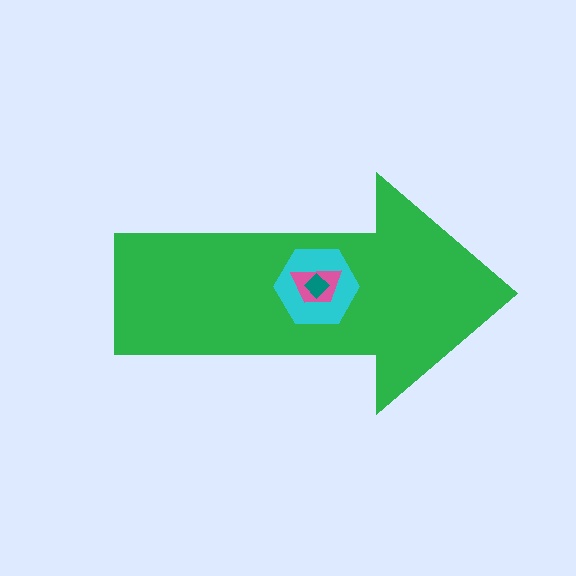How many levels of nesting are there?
4.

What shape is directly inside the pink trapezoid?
The teal diamond.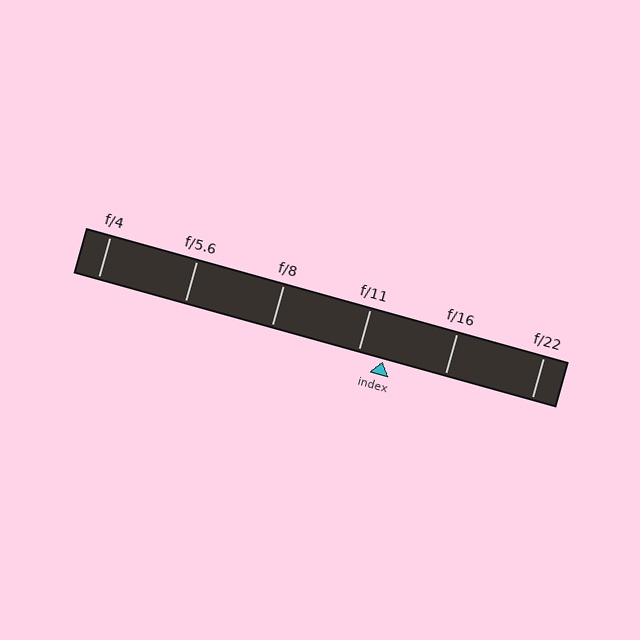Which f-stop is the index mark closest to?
The index mark is closest to f/11.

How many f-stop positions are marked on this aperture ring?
There are 6 f-stop positions marked.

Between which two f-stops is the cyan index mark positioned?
The index mark is between f/11 and f/16.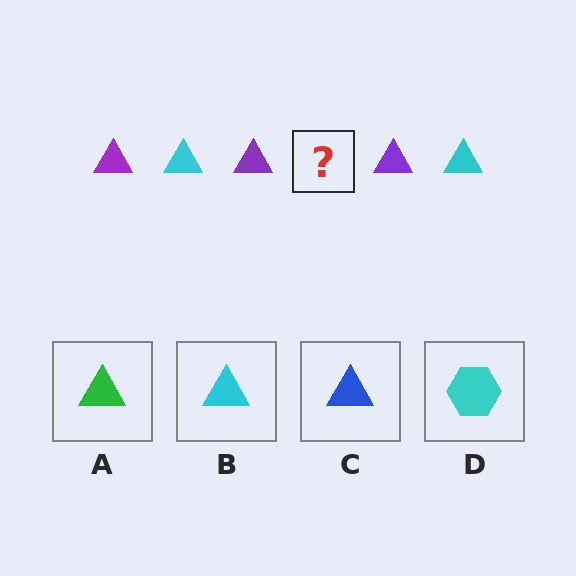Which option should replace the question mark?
Option B.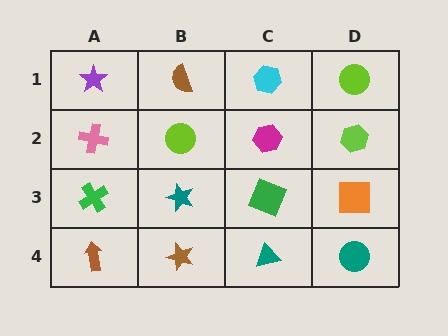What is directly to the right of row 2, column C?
A lime hexagon.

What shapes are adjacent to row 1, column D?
A lime hexagon (row 2, column D), a cyan hexagon (row 1, column C).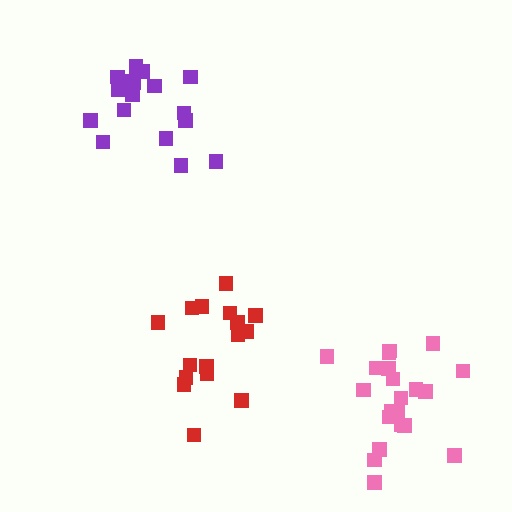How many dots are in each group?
Group 1: 17 dots, Group 2: 21 dots, Group 3: 16 dots (54 total).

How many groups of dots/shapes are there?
There are 3 groups.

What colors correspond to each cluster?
The clusters are colored: purple, pink, red.